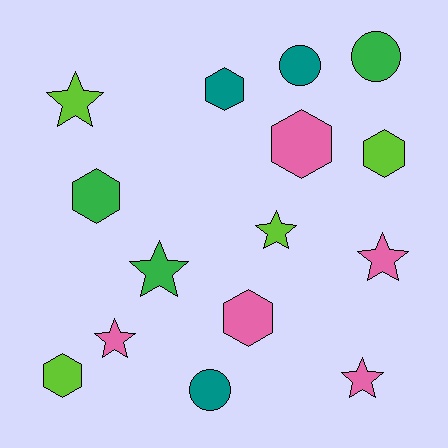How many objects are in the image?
There are 15 objects.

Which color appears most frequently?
Pink, with 5 objects.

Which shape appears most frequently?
Hexagon, with 6 objects.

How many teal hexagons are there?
There is 1 teal hexagon.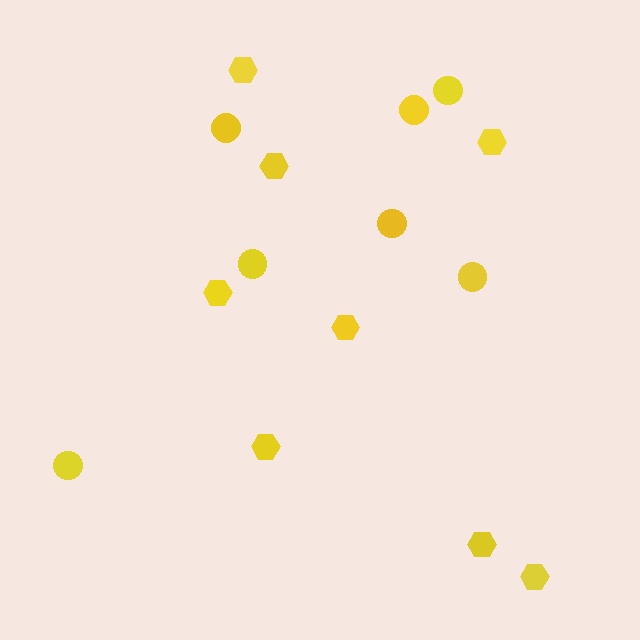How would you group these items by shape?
There are 2 groups: one group of hexagons (8) and one group of circles (7).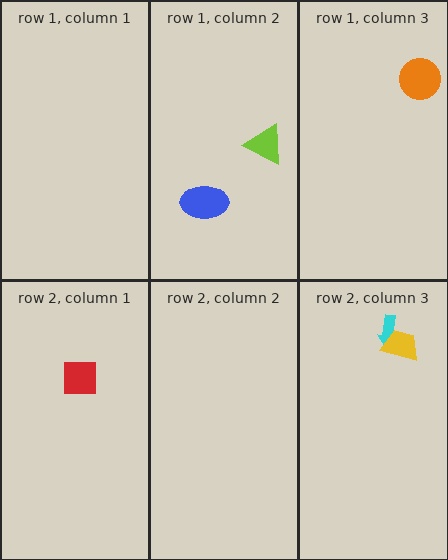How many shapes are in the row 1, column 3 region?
1.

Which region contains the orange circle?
The row 1, column 3 region.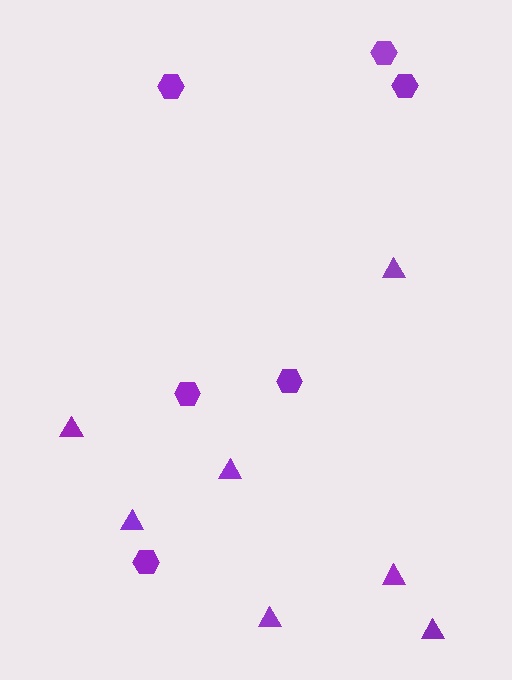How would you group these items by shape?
There are 2 groups: one group of hexagons (6) and one group of triangles (7).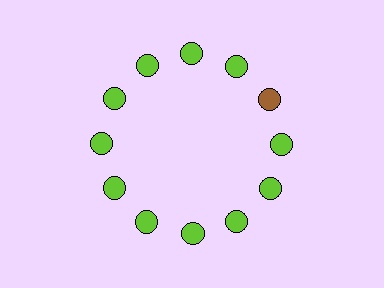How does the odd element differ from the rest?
It has a different color: brown instead of lime.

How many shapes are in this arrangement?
There are 12 shapes arranged in a ring pattern.